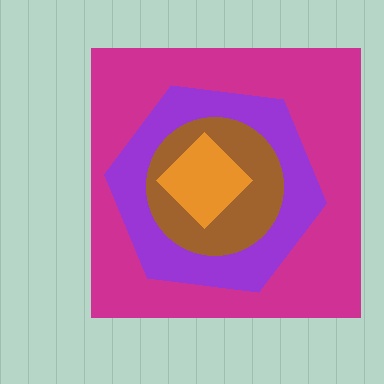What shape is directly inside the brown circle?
The orange diamond.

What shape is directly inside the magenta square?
The purple hexagon.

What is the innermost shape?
The orange diamond.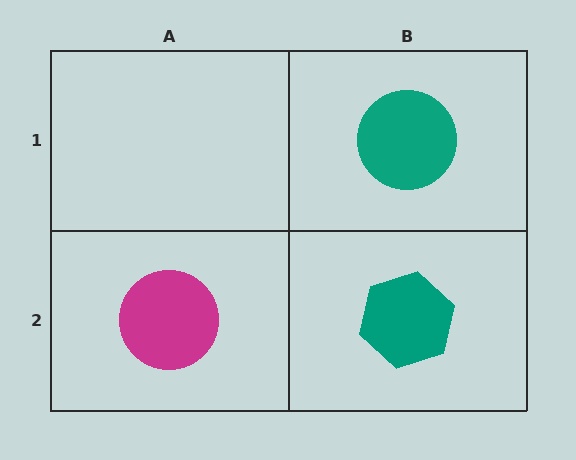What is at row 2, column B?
A teal hexagon.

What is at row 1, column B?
A teal circle.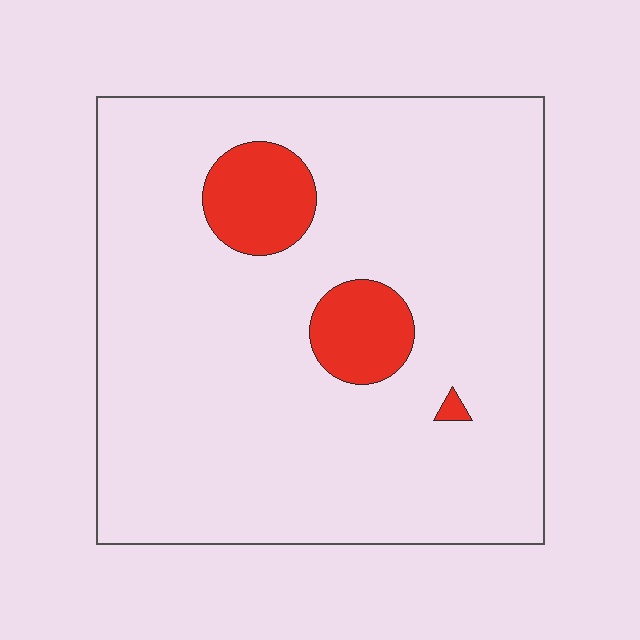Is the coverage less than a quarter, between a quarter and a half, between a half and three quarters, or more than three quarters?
Less than a quarter.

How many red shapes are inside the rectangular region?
3.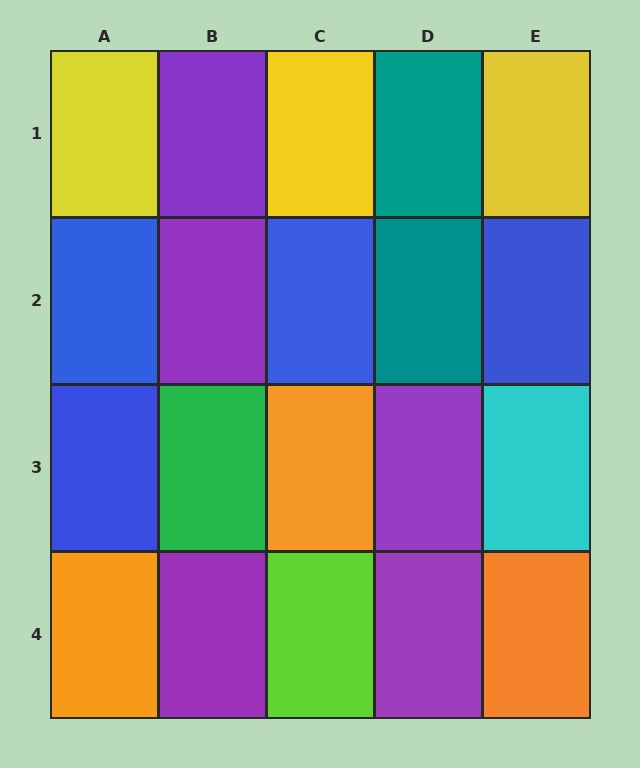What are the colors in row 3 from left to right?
Blue, green, orange, purple, cyan.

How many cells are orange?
3 cells are orange.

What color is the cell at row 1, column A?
Yellow.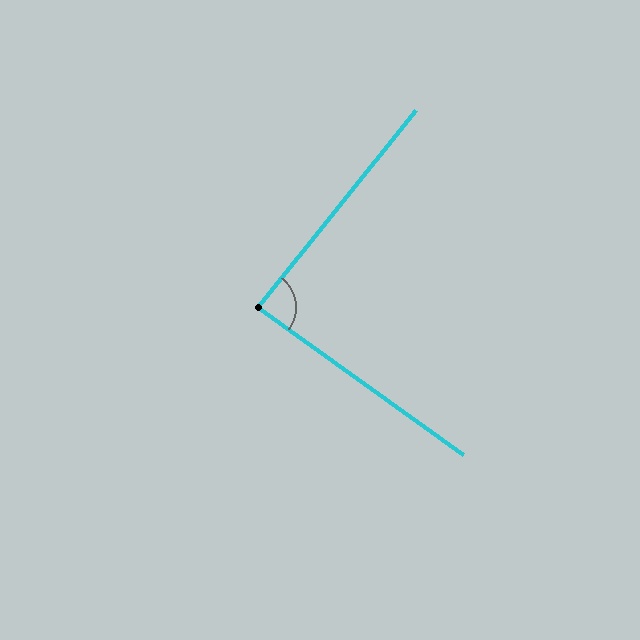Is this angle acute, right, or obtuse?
It is approximately a right angle.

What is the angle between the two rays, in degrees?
Approximately 87 degrees.